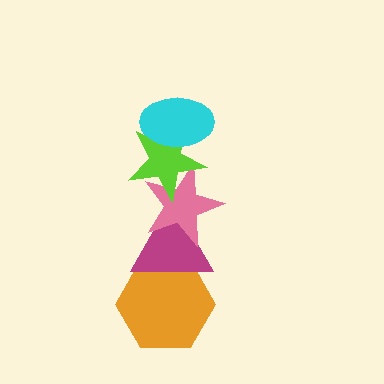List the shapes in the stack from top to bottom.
From top to bottom: the cyan ellipse, the lime star, the pink star, the magenta triangle, the orange hexagon.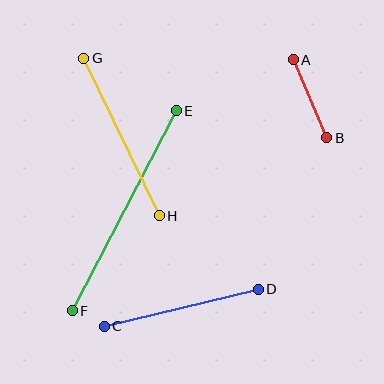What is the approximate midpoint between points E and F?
The midpoint is at approximately (124, 211) pixels.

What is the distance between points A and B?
The distance is approximately 85 pixels.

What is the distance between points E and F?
The distance is approximately 225 pixels.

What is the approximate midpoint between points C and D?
The midpoint is at approximately (181, 308) pixels.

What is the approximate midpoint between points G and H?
The midpoint is at approximately (122, 137) pixels.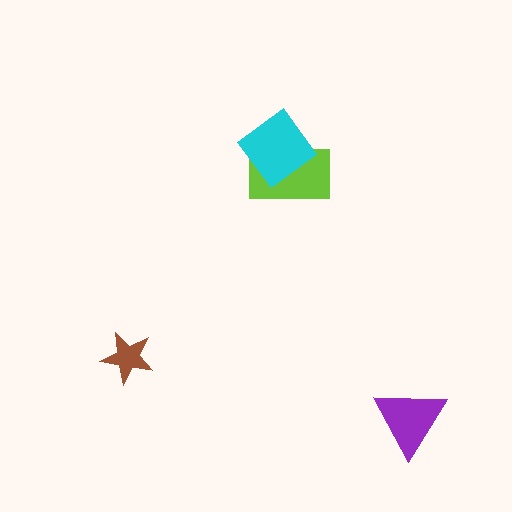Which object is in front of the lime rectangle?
The cyan diamond is in front of the lime rectangle.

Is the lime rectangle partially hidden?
Yes, it is partially covered by another shape.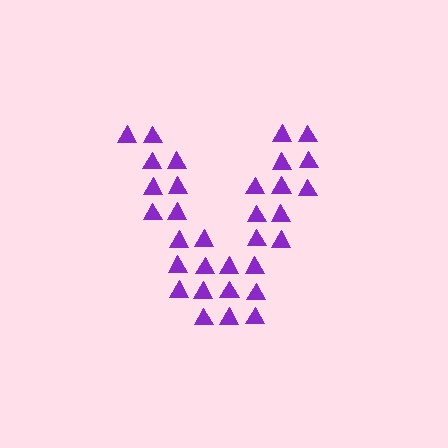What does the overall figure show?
The overall figure shows the letter V.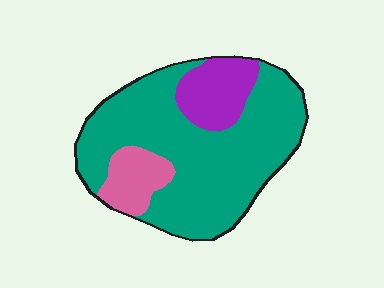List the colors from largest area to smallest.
From largest to smallest: teal, purple, pink.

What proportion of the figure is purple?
Purple covers about 15% of the figure.